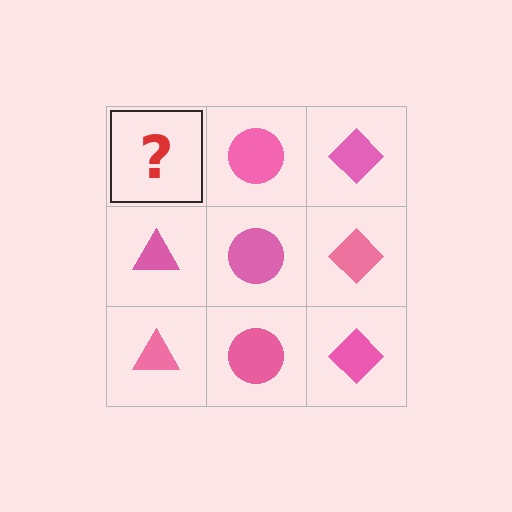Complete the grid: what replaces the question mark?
The question mark should be replaced with a pink triangle.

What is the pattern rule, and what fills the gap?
The rule is that each column has a consistent shape. The gap should be filled with a pink triangle.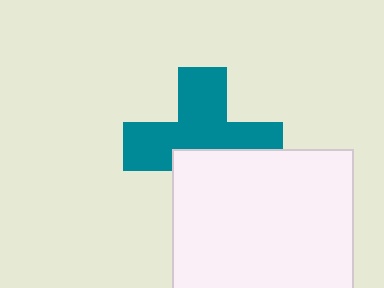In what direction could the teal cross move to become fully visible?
The teal cross could move up. That would shift it out from behind the white square entirely.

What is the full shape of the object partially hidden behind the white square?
The partially hidden object is a teal cross.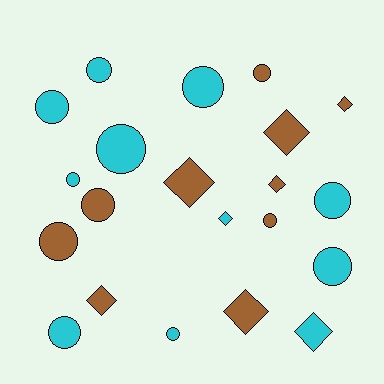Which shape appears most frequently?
Circle, with 13 objects.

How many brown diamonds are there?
There are 6 brown diamonds.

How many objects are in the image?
There are 21 objects.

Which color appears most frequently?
Cyan, with 11 objects.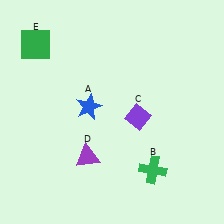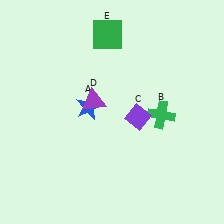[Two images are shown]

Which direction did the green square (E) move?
The green square (E) moved right.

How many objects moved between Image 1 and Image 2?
3 objects moved between the two images.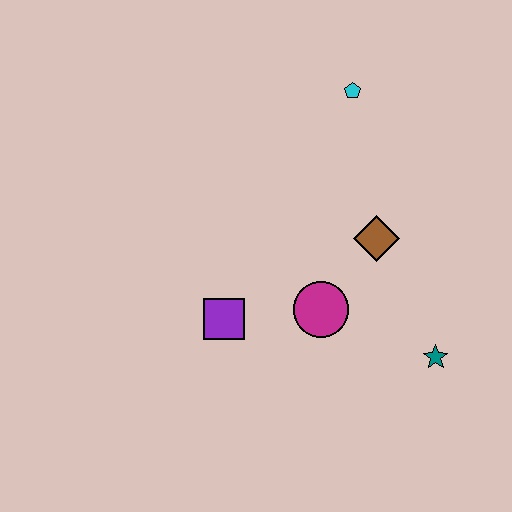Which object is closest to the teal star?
The magenta circle is closest to the teal star.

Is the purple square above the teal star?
Yes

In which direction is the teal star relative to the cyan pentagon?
The teal star is below the cyan pentagon.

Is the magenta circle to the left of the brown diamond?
Yes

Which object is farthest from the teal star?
The cyan pentagon is farthest from the teal star.